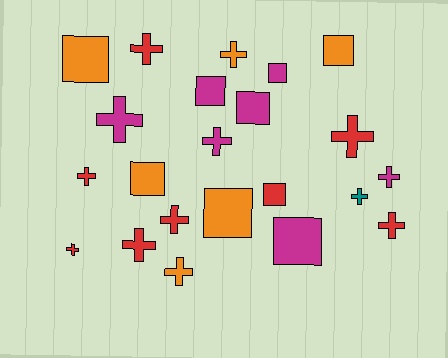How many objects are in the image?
There are 22 objects.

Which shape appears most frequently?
Cross, with 13 objects.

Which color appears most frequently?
Red, with 8 objects.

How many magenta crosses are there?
There are 3 magenta crosses.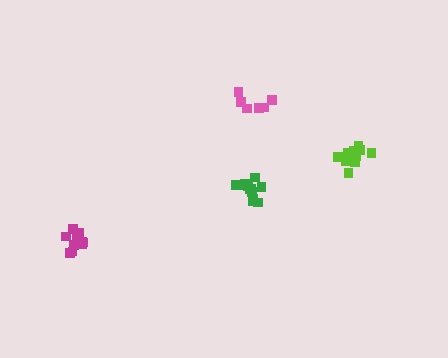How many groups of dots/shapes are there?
There are 4 groups.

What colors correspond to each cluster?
The clusters are colored: pink, green, lime, magenta.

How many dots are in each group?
Group 1: 6 dots, Group 2: 12 dots, Group 3: 12 dots, Group 4: 10 dots (40 total).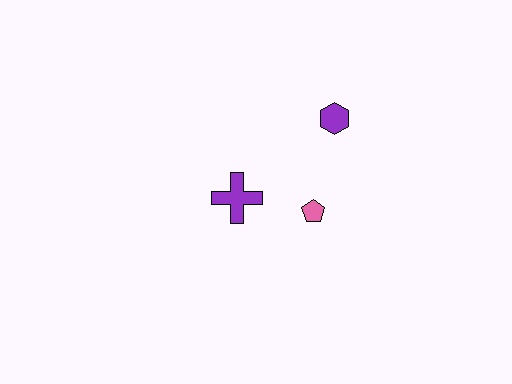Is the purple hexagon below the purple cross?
No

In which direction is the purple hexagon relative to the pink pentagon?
The purple hexagon is above the pink pentagon.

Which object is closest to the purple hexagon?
The pink pentagon is closest to the purple hexagon.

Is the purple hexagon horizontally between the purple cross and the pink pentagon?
No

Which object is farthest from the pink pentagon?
The purple hexagon is farthest from the pink pentagon.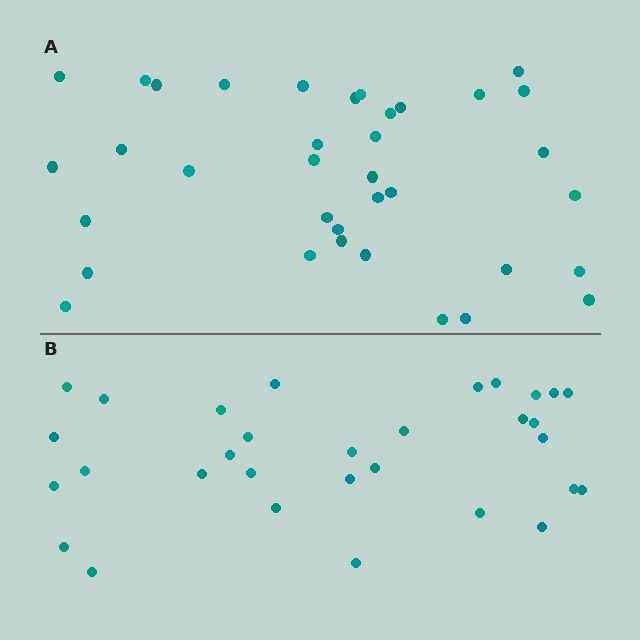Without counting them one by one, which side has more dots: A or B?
Region A (the top region) has more dots.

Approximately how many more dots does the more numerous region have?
Region A has about 5 more dots than region B.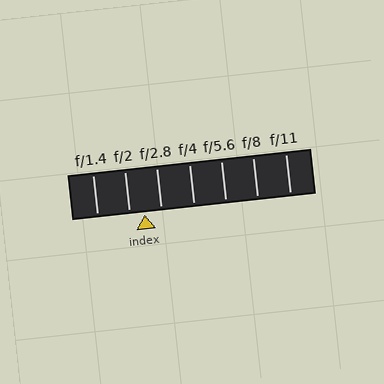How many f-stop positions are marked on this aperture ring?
There are 7 f-stop positions marked.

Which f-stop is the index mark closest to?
The index mark is closest to f/2.